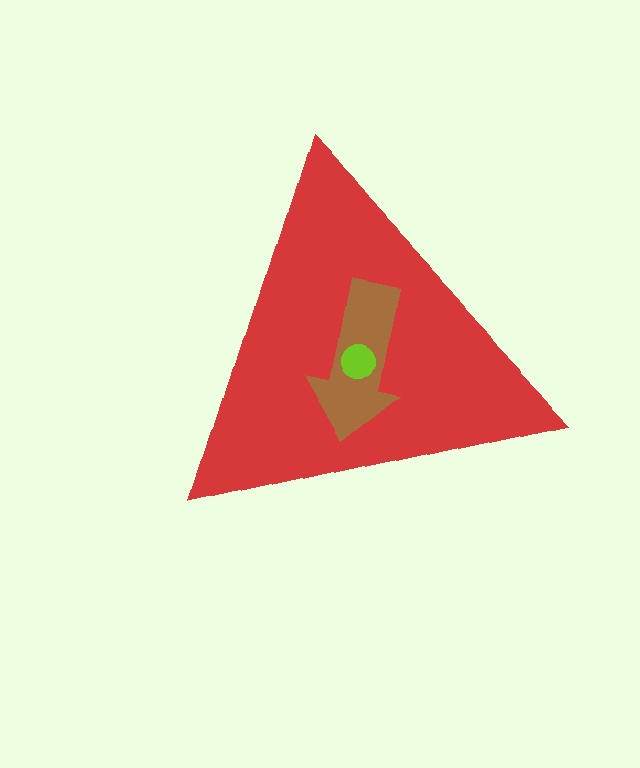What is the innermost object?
The lime circle.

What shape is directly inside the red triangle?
The brown arrow.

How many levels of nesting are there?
3.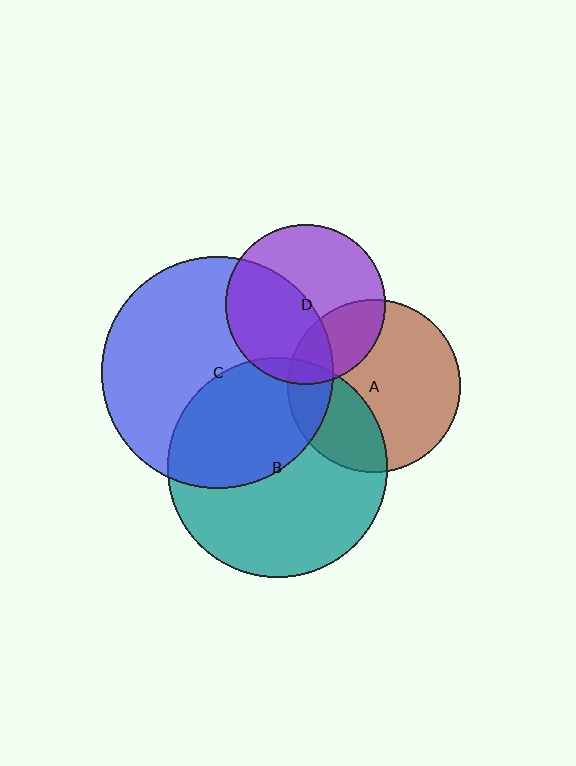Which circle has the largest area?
Circle C (blue).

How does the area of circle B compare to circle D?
Approximately 1.9 times.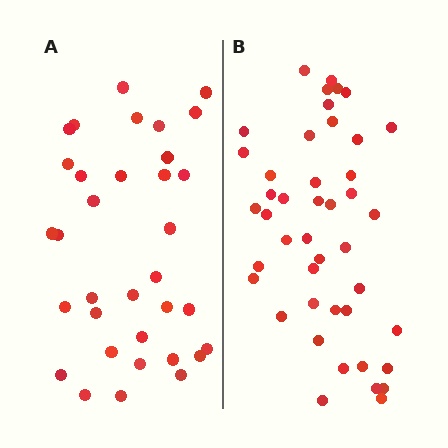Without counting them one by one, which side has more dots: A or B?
Region B (the right region) has more dots.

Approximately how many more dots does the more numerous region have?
Region B has roughly 10 or so more dots than region A.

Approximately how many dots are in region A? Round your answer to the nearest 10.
About 30 dots. (The exact count is 34, which rounds to 30.)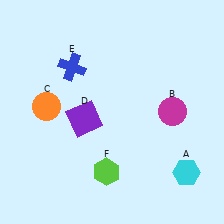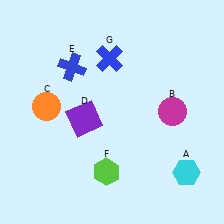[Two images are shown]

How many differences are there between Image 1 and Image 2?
There is 1 difference between the two images.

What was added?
A blue cross (G) was added in Image 2.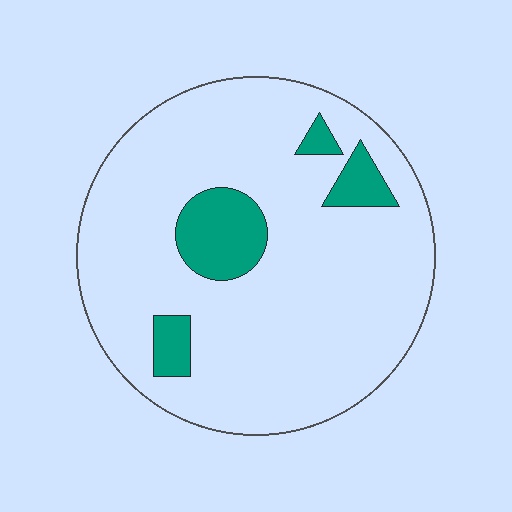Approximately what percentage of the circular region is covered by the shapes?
Approximately 15%.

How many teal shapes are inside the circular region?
4.